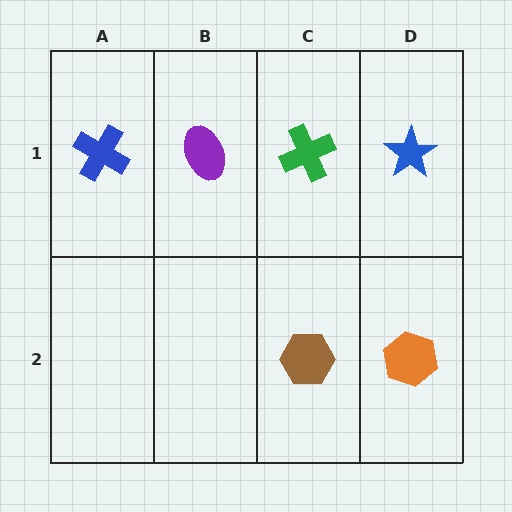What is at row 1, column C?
A green cross.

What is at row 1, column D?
A blue star.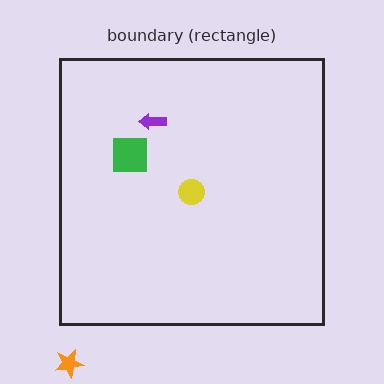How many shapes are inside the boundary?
3 inside, 1 outside.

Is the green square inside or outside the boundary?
Inside.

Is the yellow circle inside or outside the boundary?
Inside.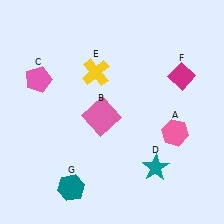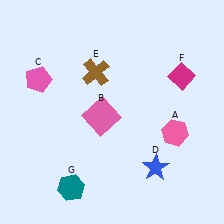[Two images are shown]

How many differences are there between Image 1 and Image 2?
There are 2 differences between the two images.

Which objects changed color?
D changed from teal to blue. E changed from yellow to brown.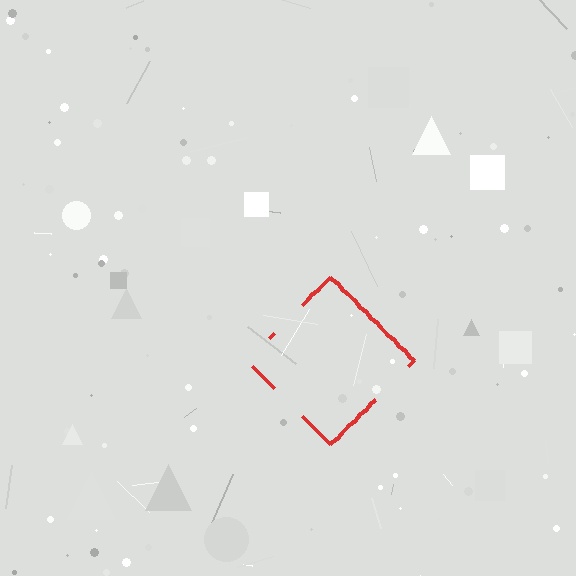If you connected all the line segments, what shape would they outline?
They would outline a diamond.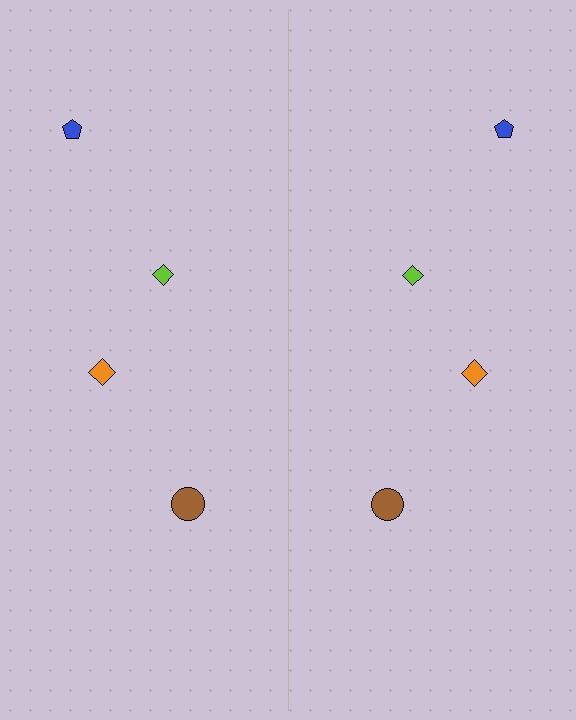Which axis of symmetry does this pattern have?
The pattern has a vertical axis of symmetry running through the center of the image.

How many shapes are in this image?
There are 8 shapes in this image.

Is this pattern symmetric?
Yes, this pattern has bilateral (reflection) symmetry.